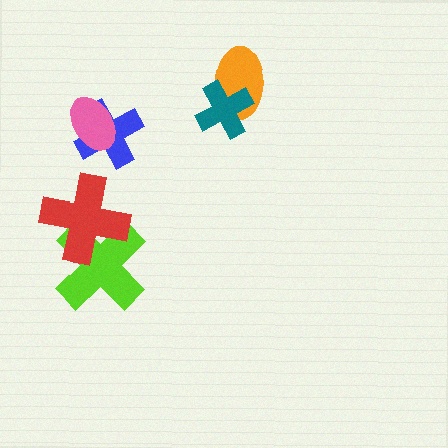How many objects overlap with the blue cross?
1 object overlaps with the blue cross.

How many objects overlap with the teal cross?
1 object overlaps with the teal cross.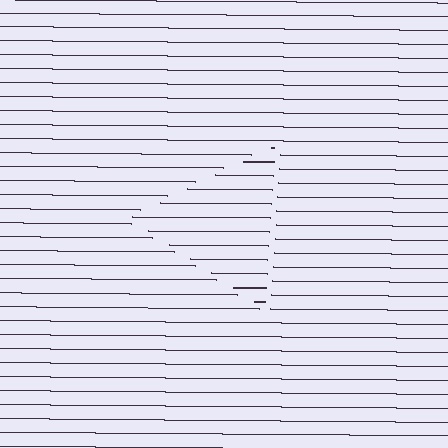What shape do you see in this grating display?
An illusory triangle. The interior of the shape contains the same grating, shifted by half a period — the contour is defined by the phase discontinuity where line-ends from the inner and outer gratings abut.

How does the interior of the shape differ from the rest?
The interior of the shape contains the same grating, shifted by half a period — the contour is defined by the phase discontinuity where line-ends from the inner and outer gratings abut.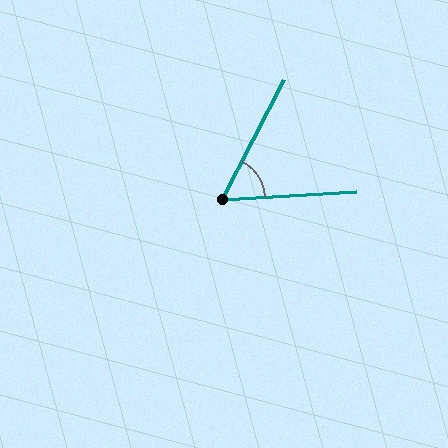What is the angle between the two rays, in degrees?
Approximately 59 degrees.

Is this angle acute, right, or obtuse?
It is acute.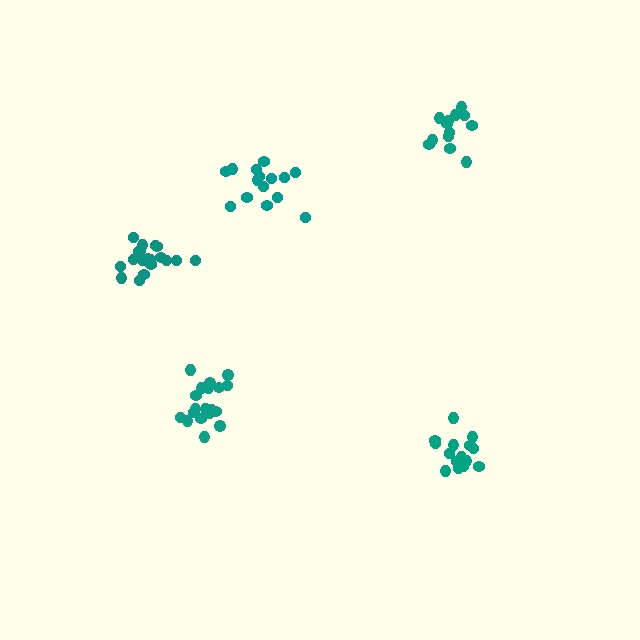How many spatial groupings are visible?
There are 5 spatial groupings.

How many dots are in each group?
Group 1: 19 dots, Group 2: 15 dots, Group 3: 15 dots, Group 4: 13 dots, Group 5: 19 dots (81 total).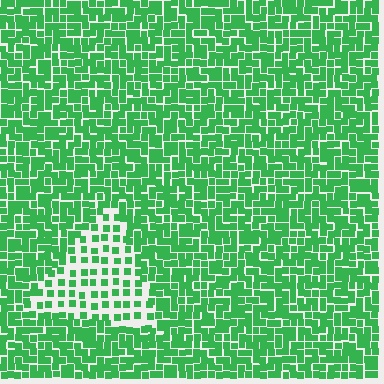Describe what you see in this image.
The image contains small green elements arranged at two different densities. A triangle-shaped region is visible where the elements are less densely packed than the surrounding area.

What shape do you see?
I see a triangle.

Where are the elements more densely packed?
The elements are more densely packed outside the triangle boundary.